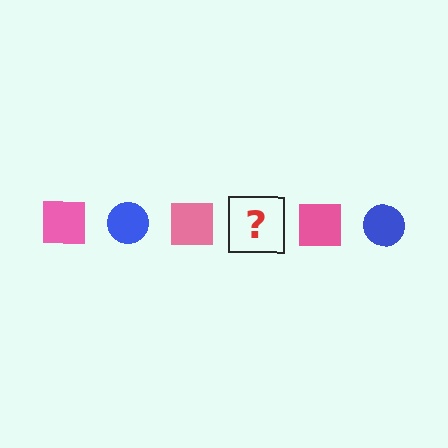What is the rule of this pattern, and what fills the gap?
The rule is that the pattern alternates between pink square and blue circle. The gap should be filled with a blue circle.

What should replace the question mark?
The question mark should be replaced with a blue circle.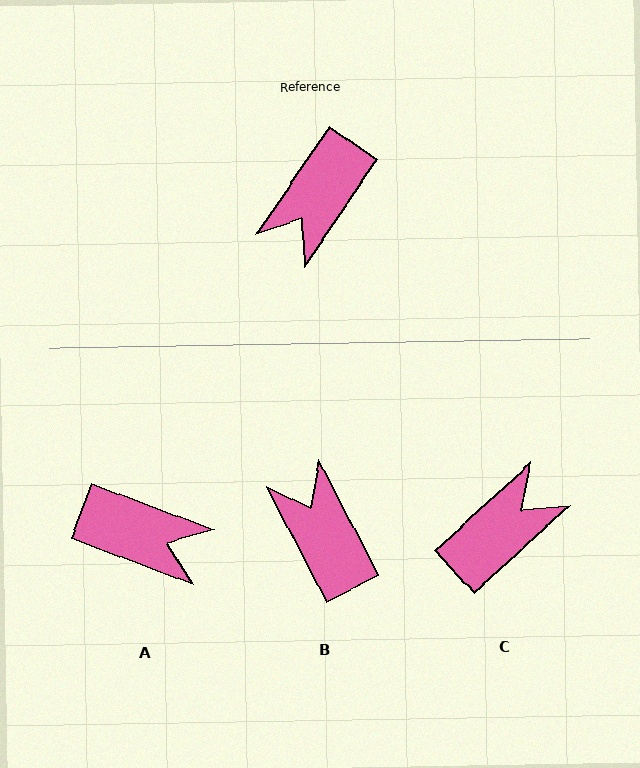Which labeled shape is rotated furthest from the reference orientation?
C, about 167 degrees away.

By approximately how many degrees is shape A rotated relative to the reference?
Approximately 104 degrees counter-clockwise.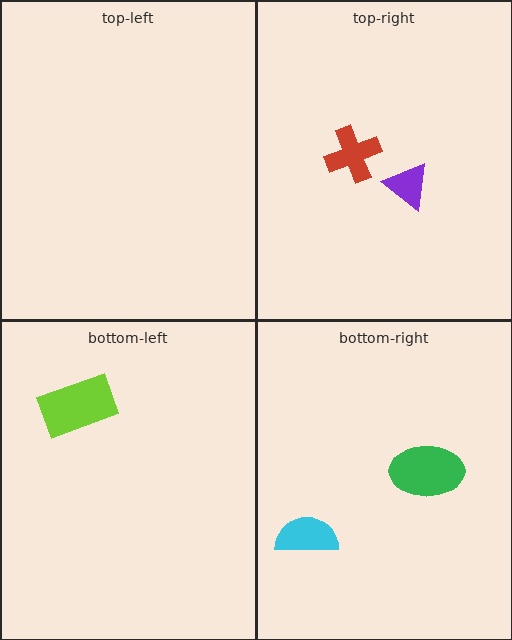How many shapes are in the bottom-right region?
2.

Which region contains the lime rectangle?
The bottom-left region.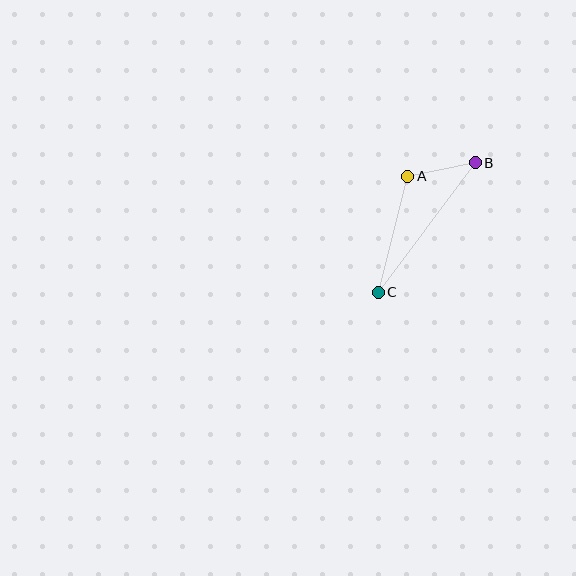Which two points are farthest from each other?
Points B and C are farthest from each other.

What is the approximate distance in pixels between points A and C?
The distance between A and C is approximately 120 pixels.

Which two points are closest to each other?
Points A and B are closest to each other.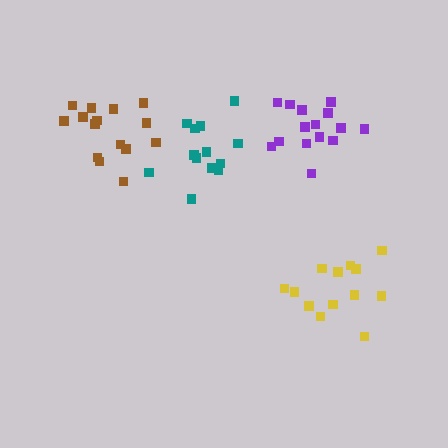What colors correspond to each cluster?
The clusters are colored: brown, purple, teal, yellow.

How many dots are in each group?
Group 1: 15 dots, Group 2: 15 dots, Group 3: 13 dots, Group 4: 13 dots (56 total).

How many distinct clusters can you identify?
There are 4 distinct clusters.